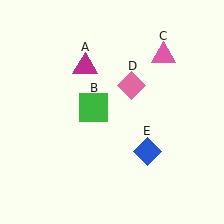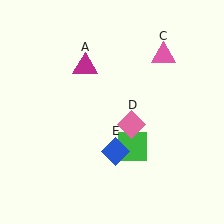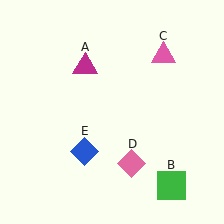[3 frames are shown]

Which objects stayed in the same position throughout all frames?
Magenta triangle (object A) and pink triangle (object C) remained stationary.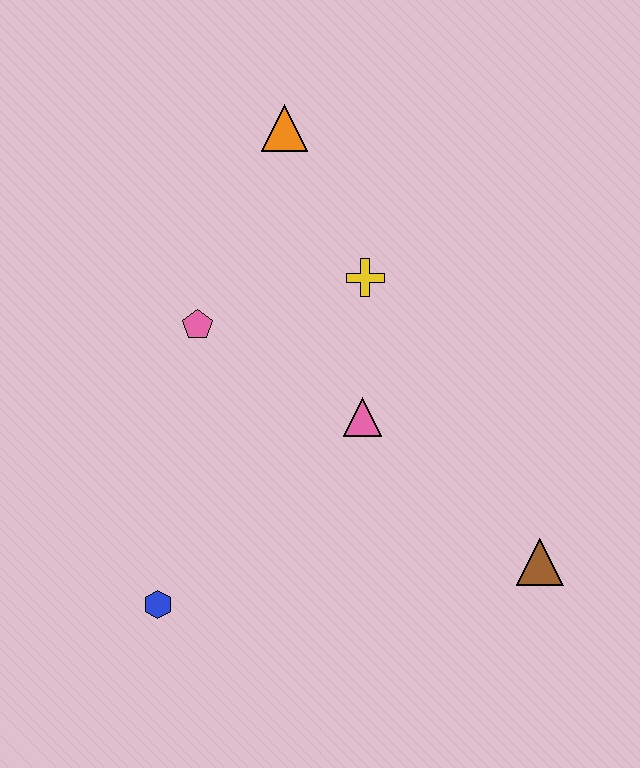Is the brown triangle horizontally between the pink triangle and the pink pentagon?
No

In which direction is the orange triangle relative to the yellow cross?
The orange triangle is above the yellow cross.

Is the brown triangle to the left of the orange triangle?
No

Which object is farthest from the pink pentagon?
The brown triangle is farthest from the pink pentagon.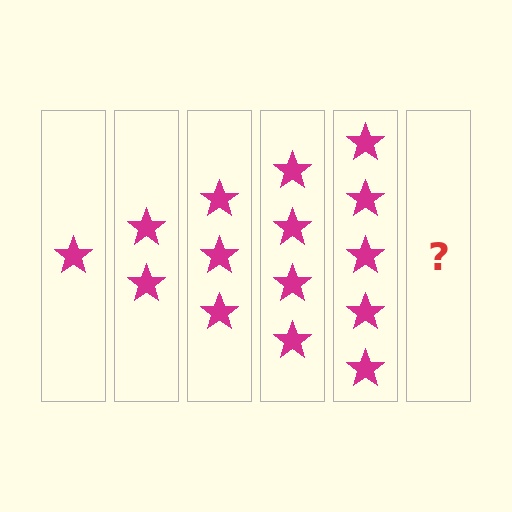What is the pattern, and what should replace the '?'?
The pattern is that each step adds one more star. The '?' should be 6 stars.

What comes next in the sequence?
The next element should be 6 stars.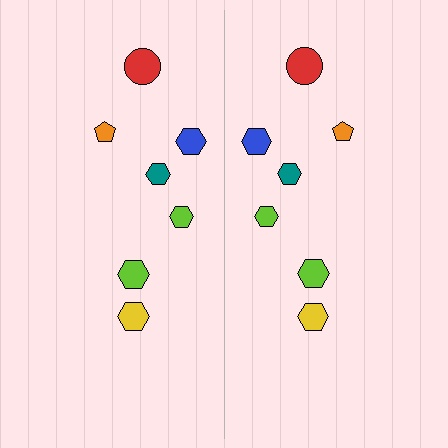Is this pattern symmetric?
Yes, this pattern has bilateral (reflection) symmetry.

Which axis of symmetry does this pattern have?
The pattern has a vertical axis of symmetry running through the center of the image.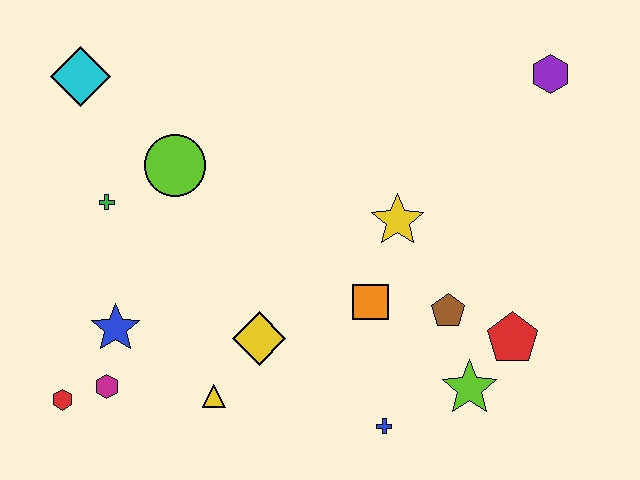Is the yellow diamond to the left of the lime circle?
No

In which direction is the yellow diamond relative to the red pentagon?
The yellow diamond is to the left of the red pentagon.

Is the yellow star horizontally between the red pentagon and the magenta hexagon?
Yes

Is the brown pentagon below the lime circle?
Yes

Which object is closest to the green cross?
The lime circle is closest to the green cross.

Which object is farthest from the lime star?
The cyan diamond is farthest from the lime star.